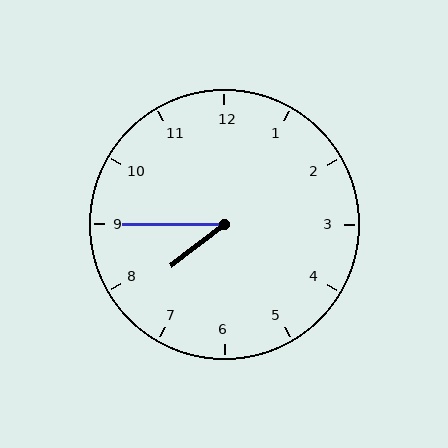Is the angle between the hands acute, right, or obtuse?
It is acute.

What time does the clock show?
7:45.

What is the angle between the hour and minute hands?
Approximately 38 degrees.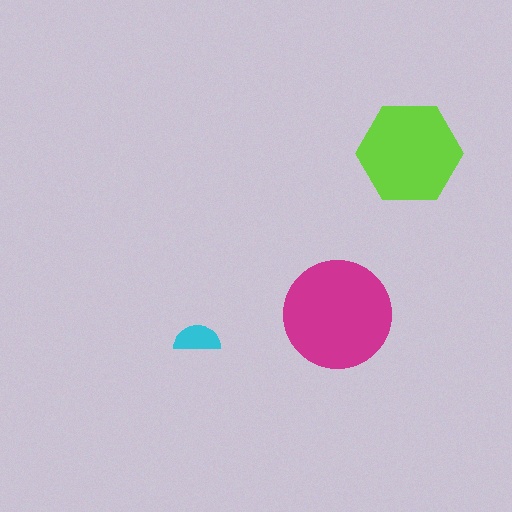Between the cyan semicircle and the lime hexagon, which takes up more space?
The lime hexagon.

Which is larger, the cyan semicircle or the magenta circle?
The magenta circle.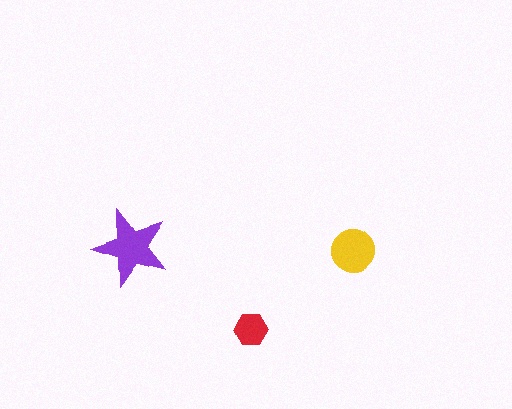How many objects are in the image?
There are 3 objects in the image.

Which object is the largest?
The purple star.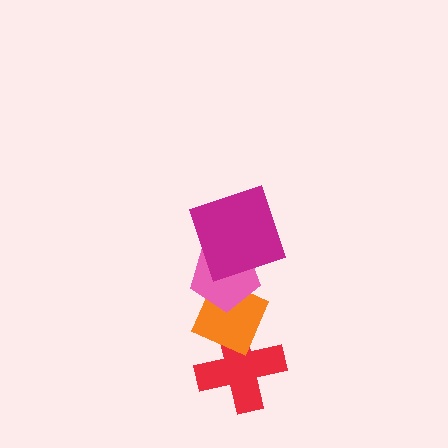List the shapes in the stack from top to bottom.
From top to bottom: the magenta square, the pink pentagon, the orange diamond, the red cross.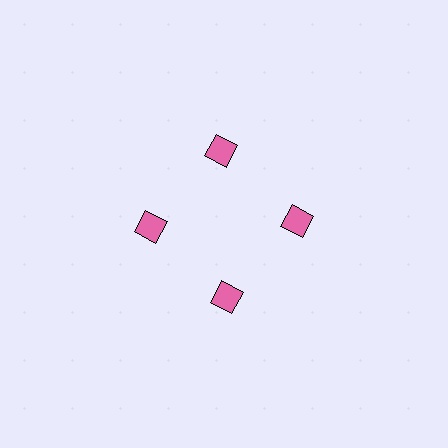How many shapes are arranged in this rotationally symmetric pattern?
There are 4 shapes, arranged in 4 groups of 1.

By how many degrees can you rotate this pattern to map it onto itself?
The pattern maps onto itself every 90 degrees of rotation.